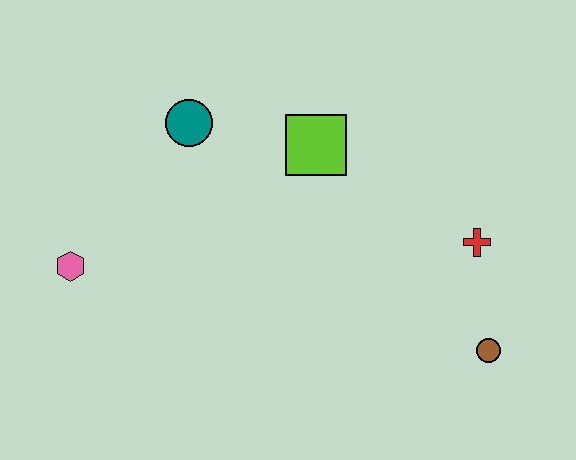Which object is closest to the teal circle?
The lime square is closest to the teal circle.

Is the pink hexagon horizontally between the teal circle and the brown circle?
No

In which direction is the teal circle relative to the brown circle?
The teal circle is to the left of the brown circle.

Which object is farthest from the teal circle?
The brown circle is farthest from the teal circle.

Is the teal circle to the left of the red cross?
Yes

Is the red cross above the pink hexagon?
Yes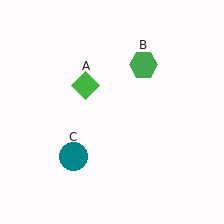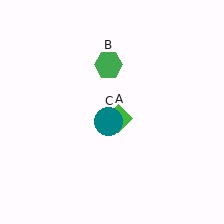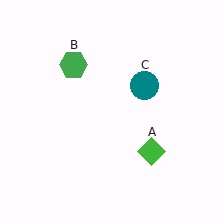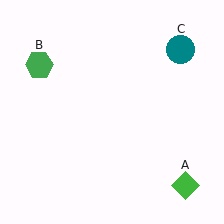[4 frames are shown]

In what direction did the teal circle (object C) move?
The teal circle (object C) moved up and to the right.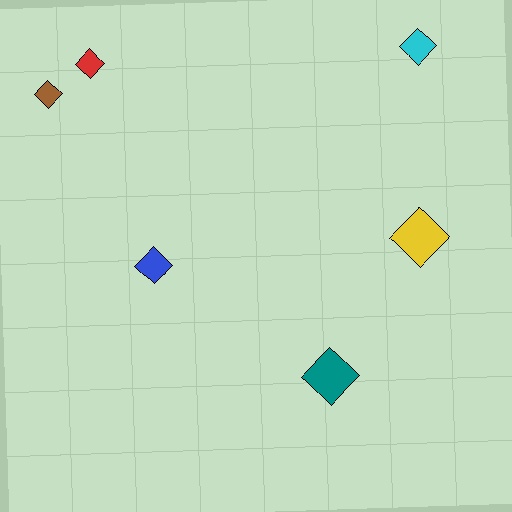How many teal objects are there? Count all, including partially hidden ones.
There is 1 teal object.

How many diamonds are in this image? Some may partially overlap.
There are 6 diamonds.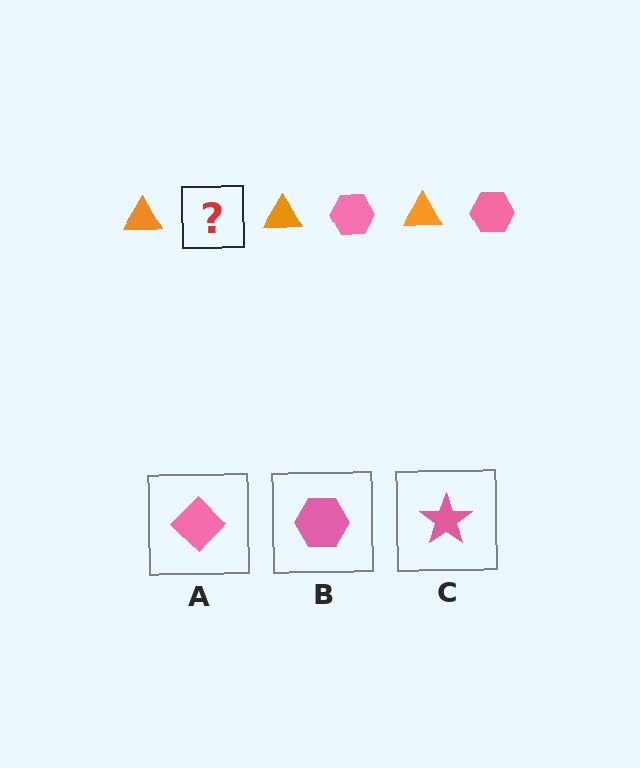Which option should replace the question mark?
Option B.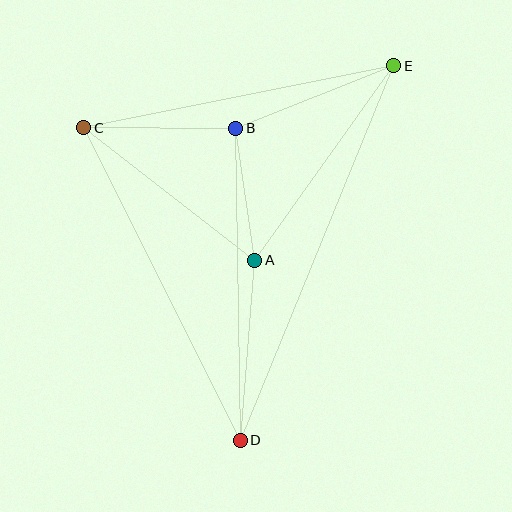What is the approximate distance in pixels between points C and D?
The distance between C and D is approximately 349 pixels.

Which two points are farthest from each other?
Points D and E are farthest from each other.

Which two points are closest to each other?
Points A and B are closest to each other.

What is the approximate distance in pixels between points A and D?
The distance between A and D is approximately 181 pixels.